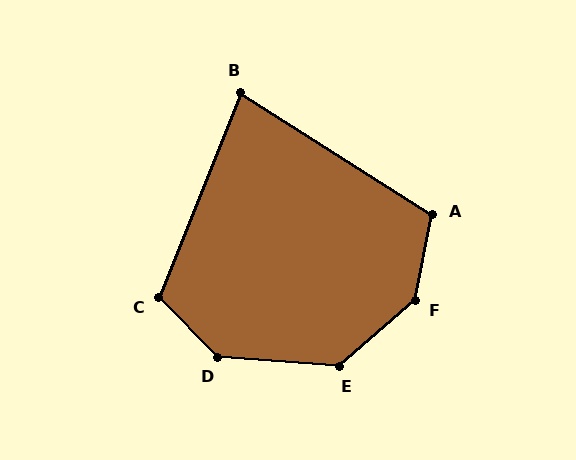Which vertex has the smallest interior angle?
B, at approximately 79 degrees.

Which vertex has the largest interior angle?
F, at approximately 142 degrees.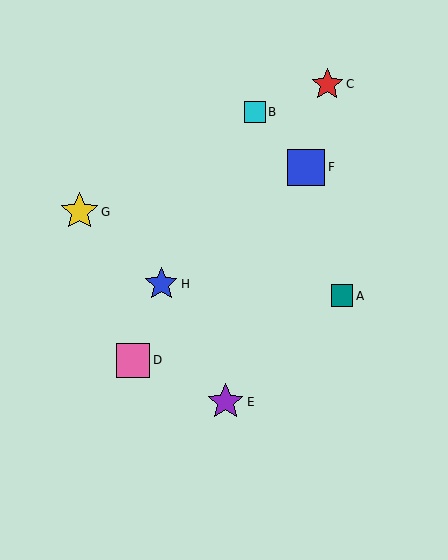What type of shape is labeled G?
Shape G is a yellow star.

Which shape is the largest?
The yellow star (labeled G) is the largest.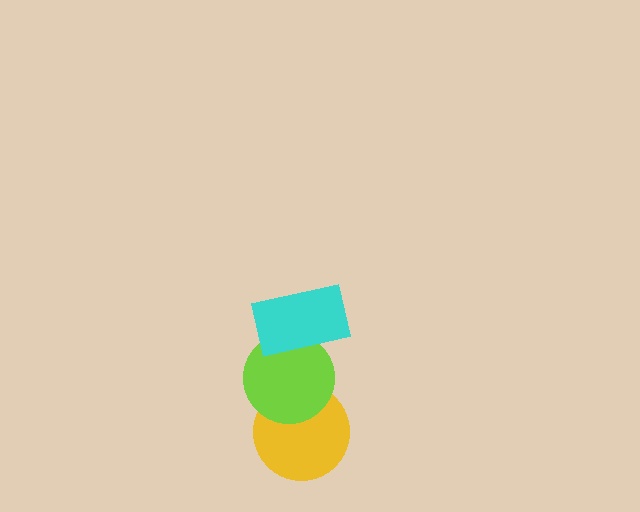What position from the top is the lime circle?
The lime circle is 2nd from the top.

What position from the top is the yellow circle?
The yellow circle is 3rd from the top.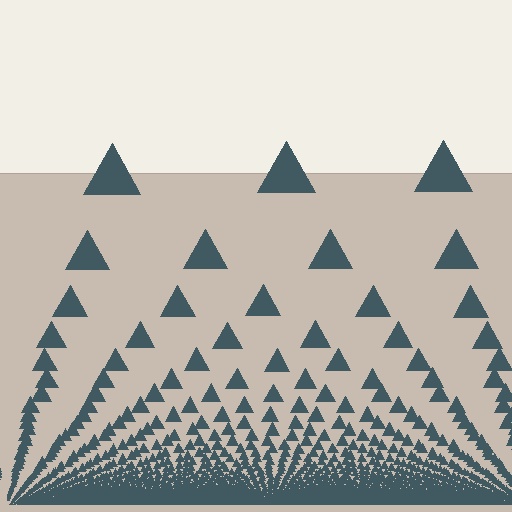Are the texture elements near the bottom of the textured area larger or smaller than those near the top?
Smaller. The gradient is inverted — elements near the bottom are smaller and denser.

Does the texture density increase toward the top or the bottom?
Density increases toward the bottom.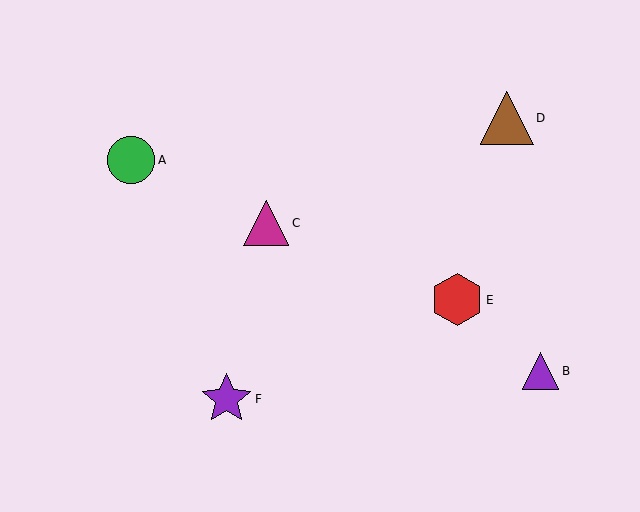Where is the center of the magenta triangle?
The center of the magenta triangle is at (266, 223).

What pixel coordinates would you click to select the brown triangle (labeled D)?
Click at (507, 118) to select the brown triangle D.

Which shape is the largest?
The brown triangle (labeled D) is the largest.